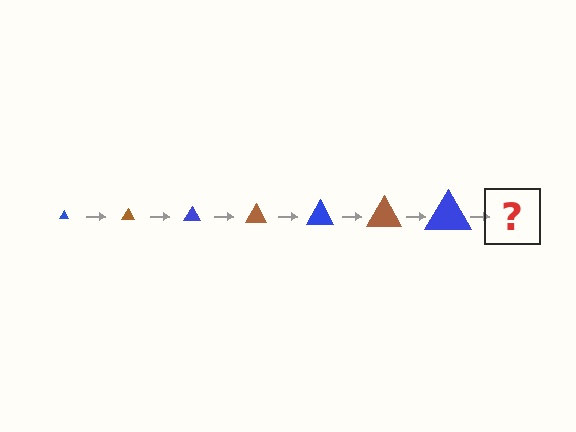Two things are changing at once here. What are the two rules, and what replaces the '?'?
The two rules are that the triangle grows larger each step and the color cycles through blue and brown. The '?' should be a brown triangle, larger than the previous one.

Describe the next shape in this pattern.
It should be a brown triangle, larger than the previous one.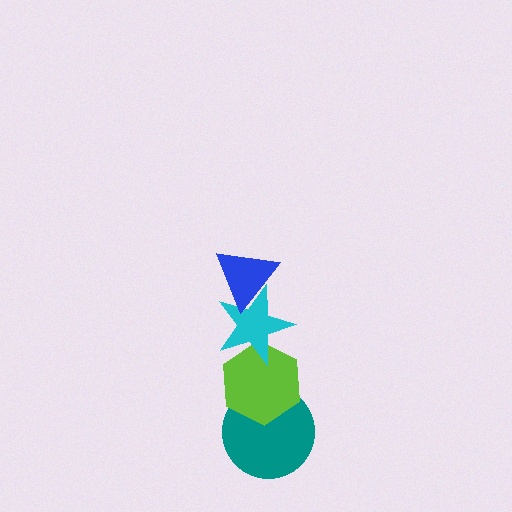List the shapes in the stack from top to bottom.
From top to bottom: the blue triangle, the cyan star, the lime hexagon, the teal circle.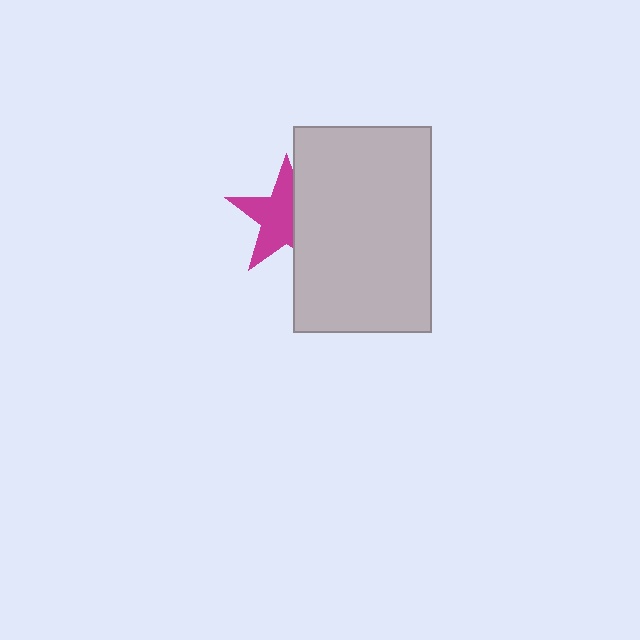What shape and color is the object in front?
The object in front is a light gray rectangle.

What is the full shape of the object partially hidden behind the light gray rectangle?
The partially hidden object is a magenta star.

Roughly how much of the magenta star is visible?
About half of it is visible (roughly 62%).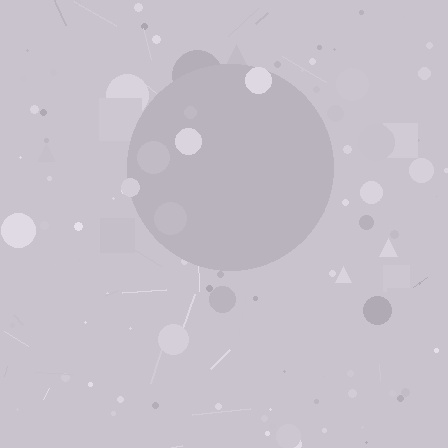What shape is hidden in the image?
A circle is hidden in the image.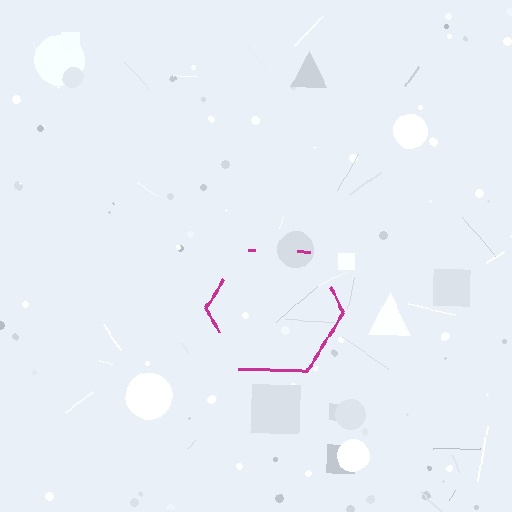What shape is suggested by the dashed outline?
The dashed outline suggests a hexagon.